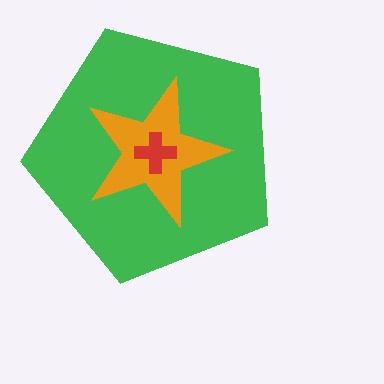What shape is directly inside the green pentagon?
The orange star.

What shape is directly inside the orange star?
The red cross.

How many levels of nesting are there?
3.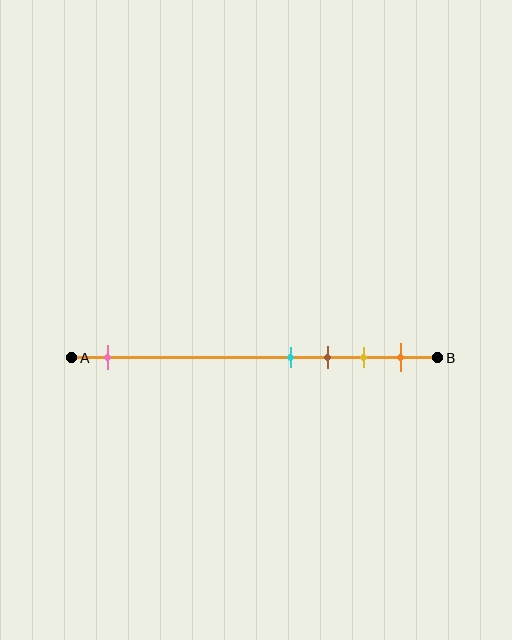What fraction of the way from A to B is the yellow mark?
The yellow mark is approximately 80% (0.8) of the way from A to B.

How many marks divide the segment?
There are 5 marks dividing the segment.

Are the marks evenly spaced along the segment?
No, the marks are not evenly spaced.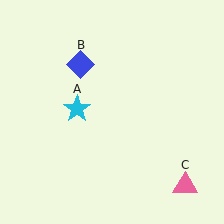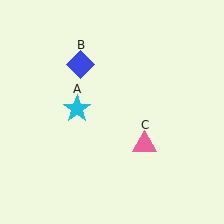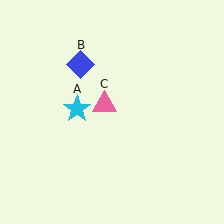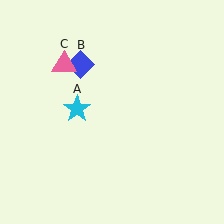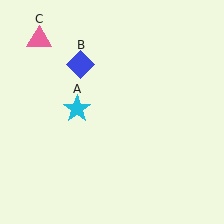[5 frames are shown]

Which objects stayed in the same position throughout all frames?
Cyan star (object A) and blue diamond (object B) remained stationary.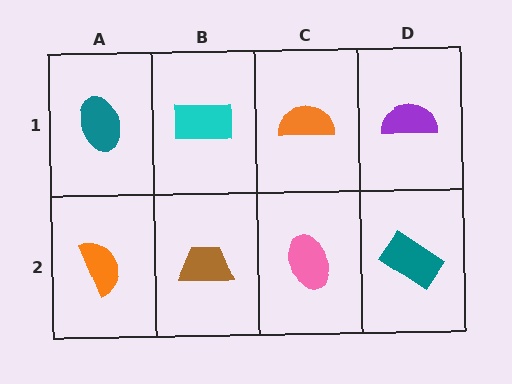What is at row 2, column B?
A brown trapezoid.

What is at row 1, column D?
A purple semicircle.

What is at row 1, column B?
A cyan rectangle.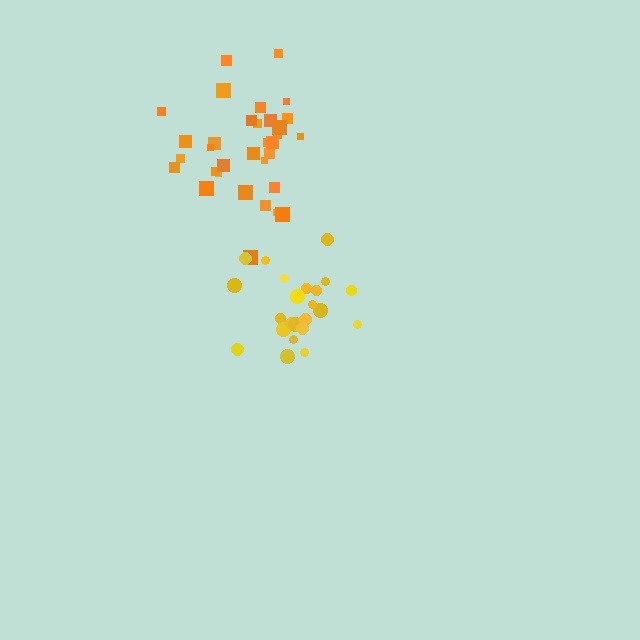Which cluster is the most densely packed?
Yellow.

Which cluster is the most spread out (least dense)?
Orange.